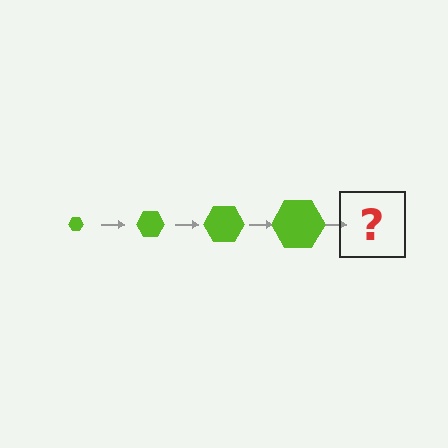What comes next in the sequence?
The next element should be a lime hexagon, larger than the previous one.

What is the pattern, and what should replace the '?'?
The pattern is that the hexagon gets progressively larger each step. The '?' should be a lime hexagon, larger than the previous one.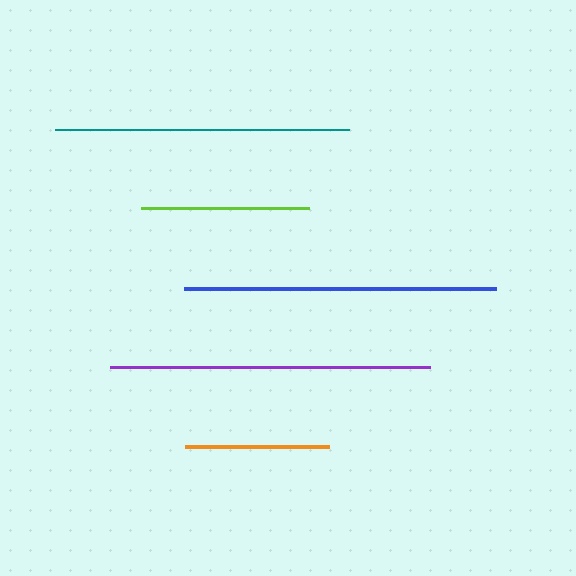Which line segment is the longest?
The purple line is the longest at approximately 319 pixels.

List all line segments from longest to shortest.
From longest to shortest: purple, blue, teal, lime, orange.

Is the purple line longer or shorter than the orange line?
The purple line is longer than the orange line.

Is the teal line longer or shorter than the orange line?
The teal line is longer than the orange line.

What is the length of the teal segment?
The teal segment is approximately 294 pixels long.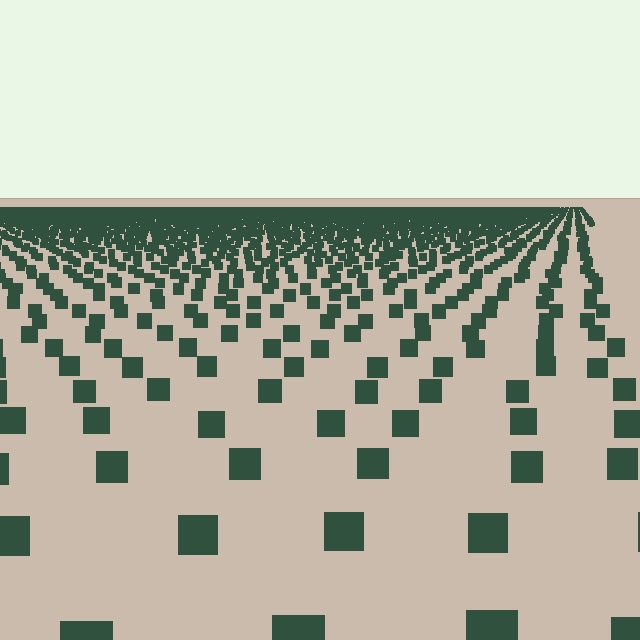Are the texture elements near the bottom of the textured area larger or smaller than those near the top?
Larger. Near the bottom, elements are closer to the viewer and appear at a bigger on-screen size.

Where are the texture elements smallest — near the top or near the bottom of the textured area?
Near the top.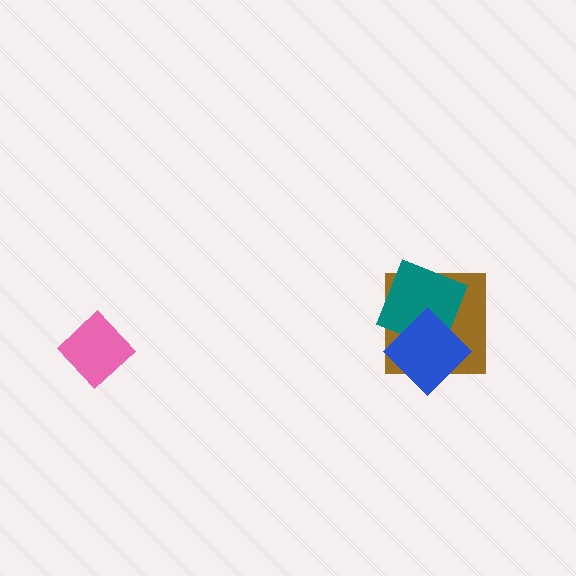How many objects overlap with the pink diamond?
0 objects overlap with the pink diamond.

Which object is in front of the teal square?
The blue diamond is in front of the teal square.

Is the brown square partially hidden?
Yes, it is partially covered by another shape.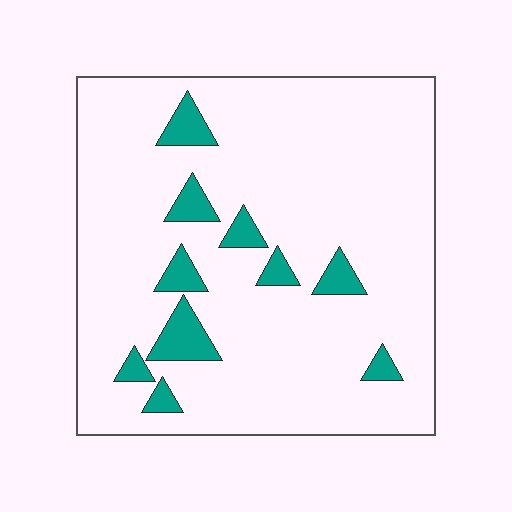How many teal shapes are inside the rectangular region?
10.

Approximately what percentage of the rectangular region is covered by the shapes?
Approximately 10%.